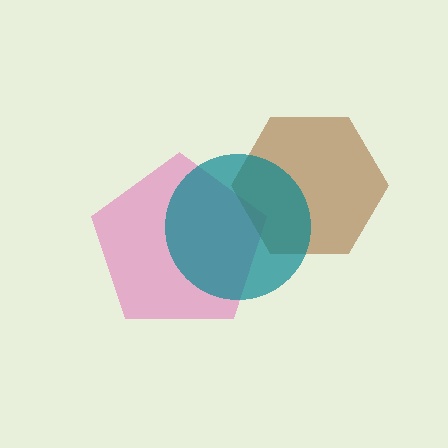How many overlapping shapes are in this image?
There are 3 overlapping shapes in the image.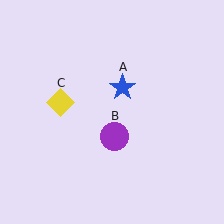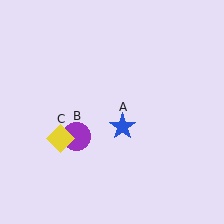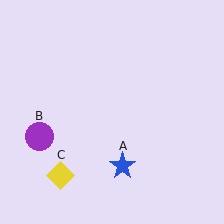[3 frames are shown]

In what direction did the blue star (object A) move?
The blue star (object A) moved down.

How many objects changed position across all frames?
3 objects changed position: blue star (object A), purple circle (object B), yellow diamond (object C).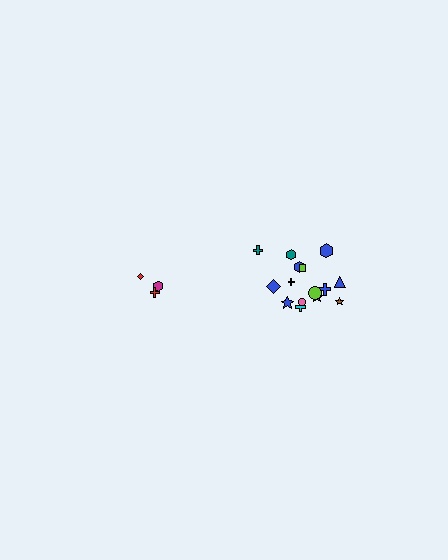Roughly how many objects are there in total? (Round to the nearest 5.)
Roughly 20 objects in total.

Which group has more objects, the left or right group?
The right group.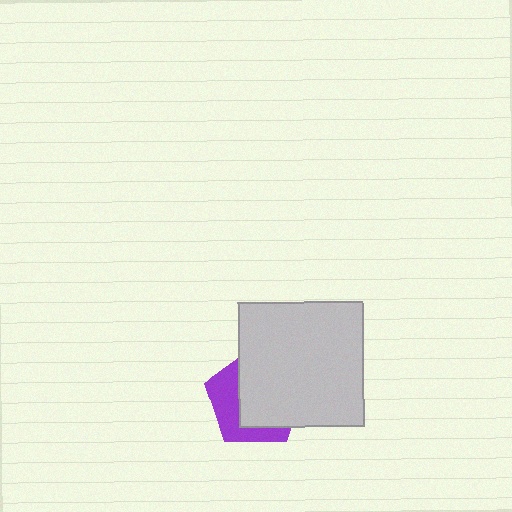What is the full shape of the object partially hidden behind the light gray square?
The partially hidden object is a purple pentagon.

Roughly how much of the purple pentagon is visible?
A small part of it is visible (roughly 39%).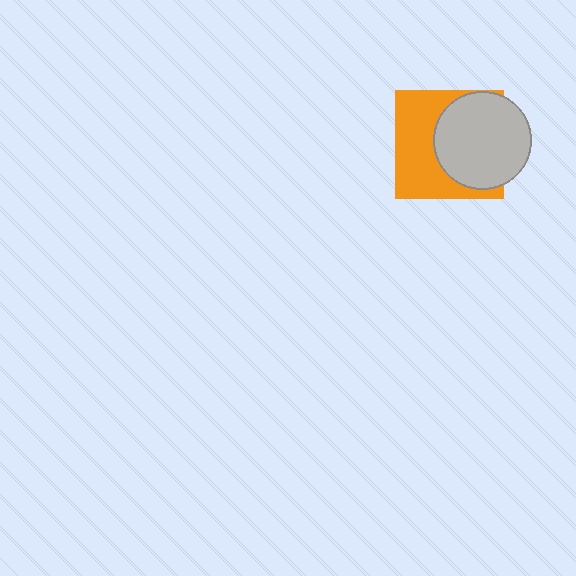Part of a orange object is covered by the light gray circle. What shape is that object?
It is a square.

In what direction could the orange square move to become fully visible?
The orange square could move left. That would shift it out from behind the light gray circle entirely.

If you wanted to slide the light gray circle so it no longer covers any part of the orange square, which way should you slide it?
Slide it right — that is the most direct way to separate the two shapes.